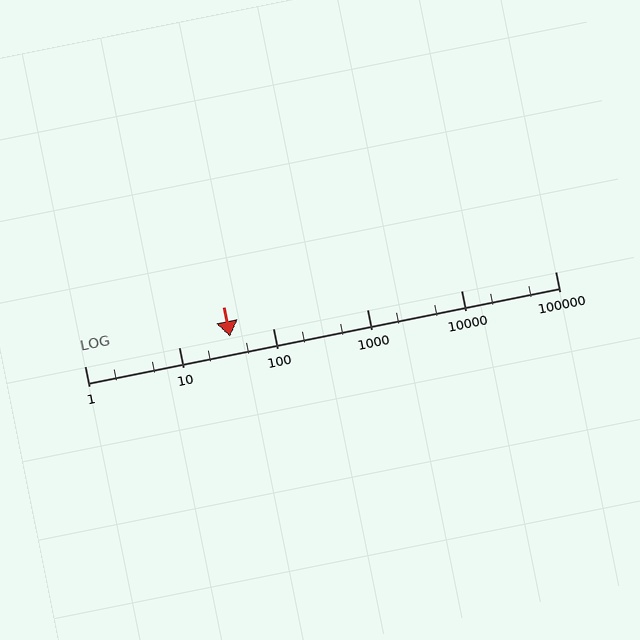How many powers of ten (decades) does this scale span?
The scale spans 5 decades, from 1 to 100000.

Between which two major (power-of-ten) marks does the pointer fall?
The pointer is between 10 and 100.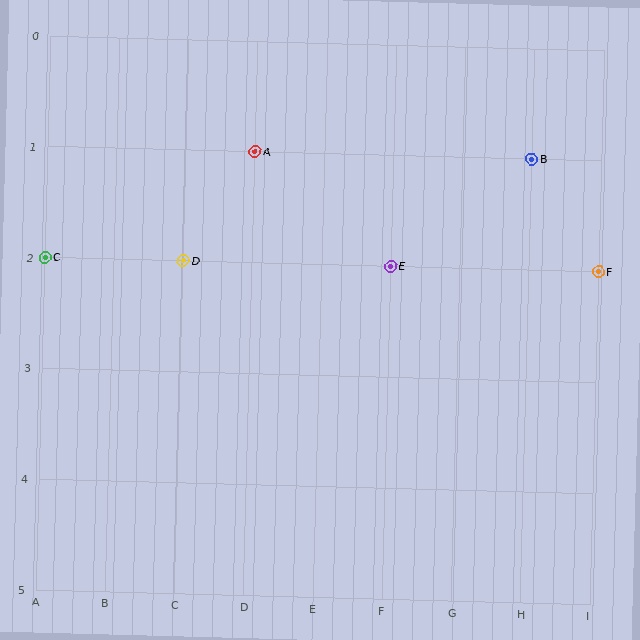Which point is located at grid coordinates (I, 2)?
Point F is at (I, 2).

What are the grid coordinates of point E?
Point E is at grid coordinates (F, 2).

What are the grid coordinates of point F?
Point F is at grid coordinates (I, 2).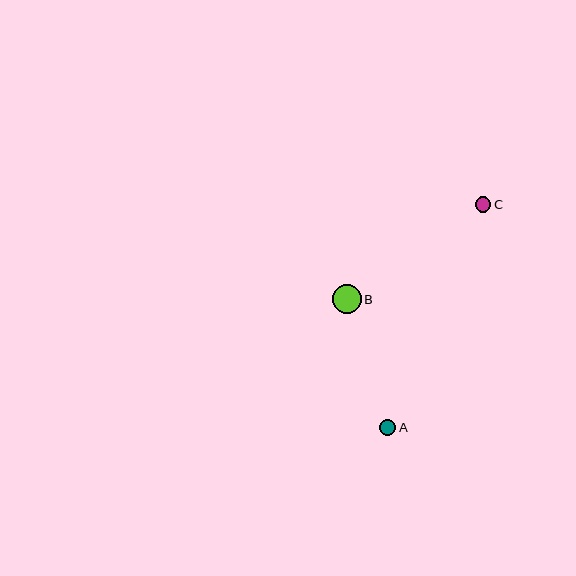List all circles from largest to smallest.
From largest to smallest: B, A, C.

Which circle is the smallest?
Circle C is the smallest with a size of approximately 15 pixels.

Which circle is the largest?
Circle B is the largest with a size of approximately 28 pixels.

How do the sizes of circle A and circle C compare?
Circle A and circle C are approximately the same size.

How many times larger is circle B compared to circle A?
Circle B is approximately 1.8 times the size of circle A.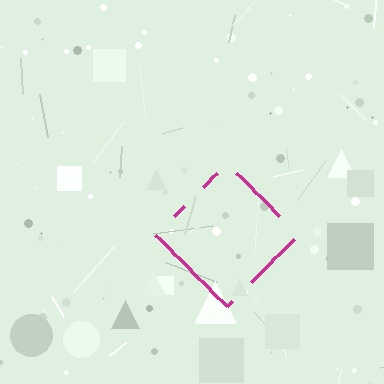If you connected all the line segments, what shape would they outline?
They would outline a diamond.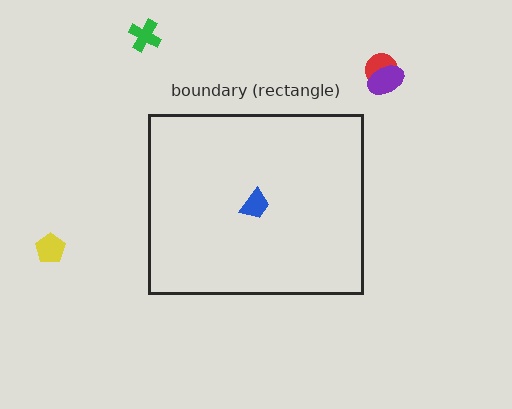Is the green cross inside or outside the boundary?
Outside.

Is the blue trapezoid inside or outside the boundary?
Inside.